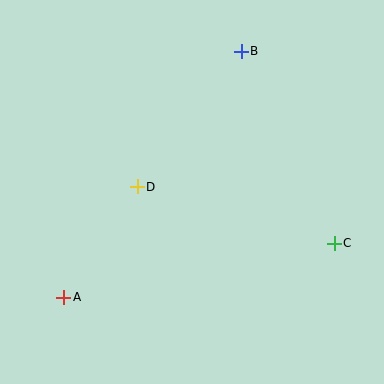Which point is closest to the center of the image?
Point D at (137, 187) is closest to the center.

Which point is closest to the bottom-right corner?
Point C is closest to the bottom-right corner.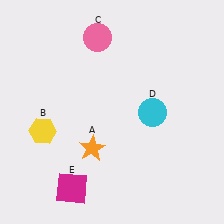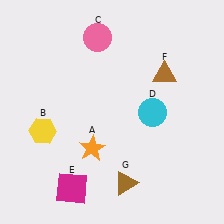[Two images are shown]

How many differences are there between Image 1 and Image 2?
There are 2 differences between the two images.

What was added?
A brown triangle (F), a brown triangle (G) were added in Image 2.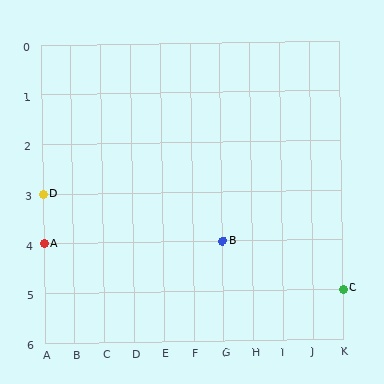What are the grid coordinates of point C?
Point C is at grid coordinates (K, 5).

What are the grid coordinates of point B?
Point B is at grid coordinates (G, 4).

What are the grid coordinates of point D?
Point D is at grid coordinates (A, 3).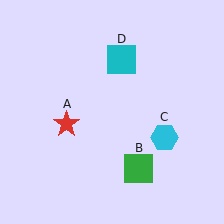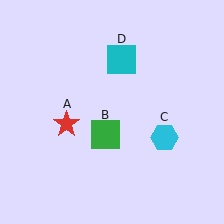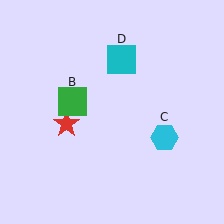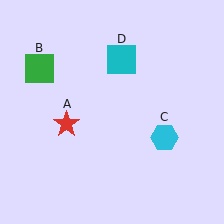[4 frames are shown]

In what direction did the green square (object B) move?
The green square (object B) moved up and to the left.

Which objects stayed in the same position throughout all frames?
Red star (object A) and cyan hexagon (object C) and cyan square (object D) remained stationary.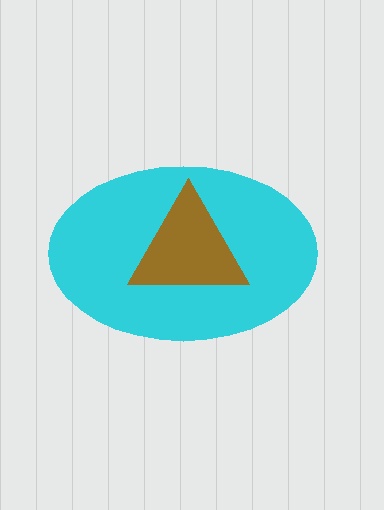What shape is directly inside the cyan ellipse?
The brown triangle.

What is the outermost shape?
The cyan ellipse.